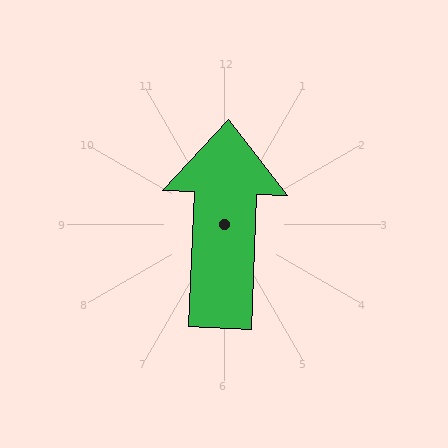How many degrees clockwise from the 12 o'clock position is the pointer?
Approximately 2 degrees.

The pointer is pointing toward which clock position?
Roughly 12 o'clock.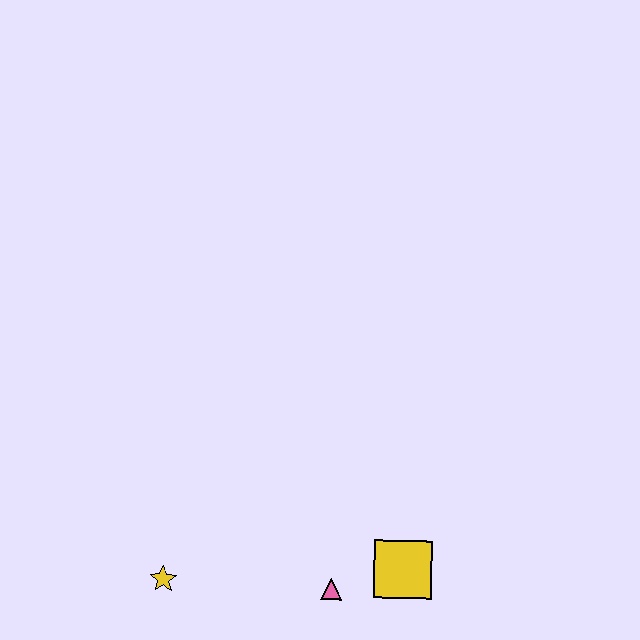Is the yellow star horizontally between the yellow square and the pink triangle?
No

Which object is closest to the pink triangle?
The yellow square is closest to the pink triangle.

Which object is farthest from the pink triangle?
The yellow star is farthest from the pink triangle.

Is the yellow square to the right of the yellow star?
Yes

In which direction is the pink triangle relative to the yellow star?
The pink triangle is to the right of the yellow star.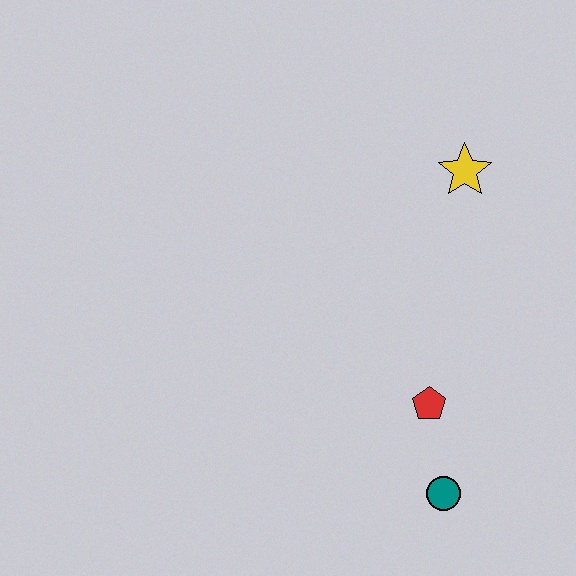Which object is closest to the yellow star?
The red pentagon is closest to the yellow star.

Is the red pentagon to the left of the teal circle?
Yes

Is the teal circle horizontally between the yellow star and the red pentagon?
Yes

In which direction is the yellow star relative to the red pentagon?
The yellow star is above the red pentagon.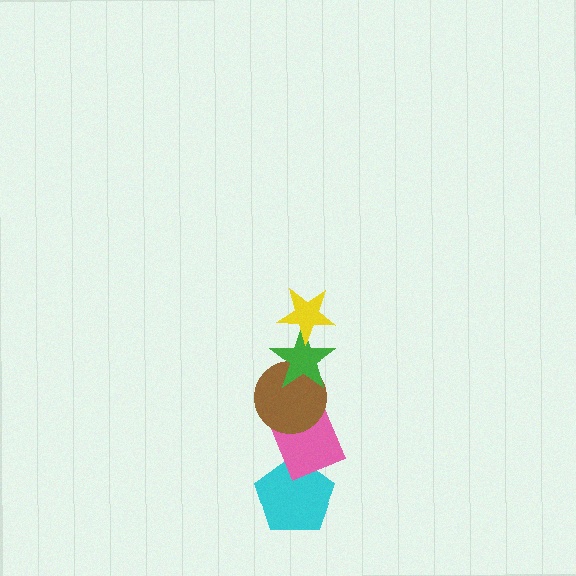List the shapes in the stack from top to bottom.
From top to bottom: the yellow star, the green star, the brown circle, the pink diamond, the cyan pentagon.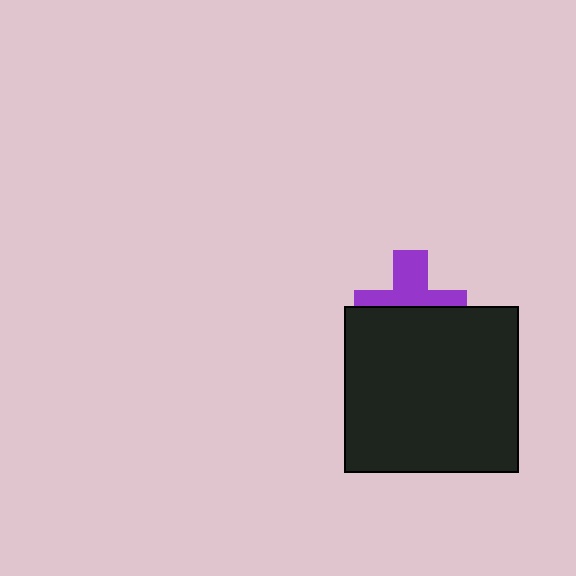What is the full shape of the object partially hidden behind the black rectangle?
The partially hidden object is a purple cross.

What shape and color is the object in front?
The object in front is a black rectangle.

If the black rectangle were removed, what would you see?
You would see the complete purple cross.